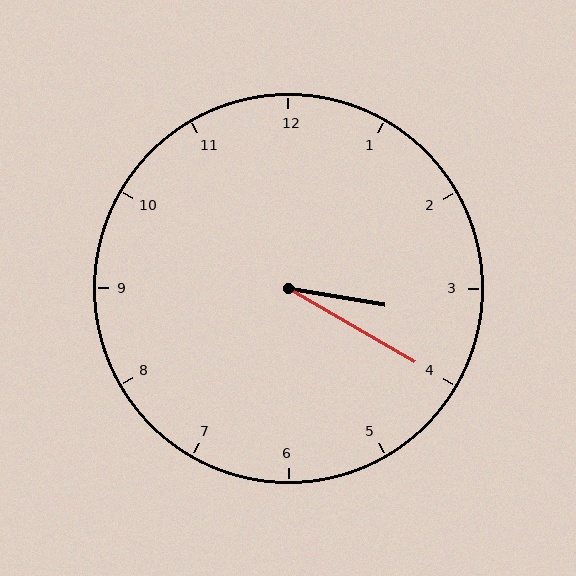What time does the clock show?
3:20.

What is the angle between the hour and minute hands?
Approximately 20 degrees.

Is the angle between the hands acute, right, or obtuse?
It is acute.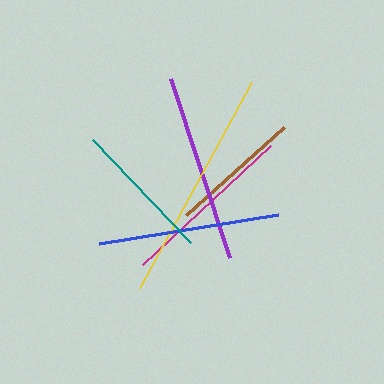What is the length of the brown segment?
The brown segment is approximately 132 pixels long.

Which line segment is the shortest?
The brown line is the shortest at approximately 132 pixels.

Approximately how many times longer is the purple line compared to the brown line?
The purple line is approximately 1.4 times the length of the brown line.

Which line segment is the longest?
The yellow line is the longest at approximately 234 pixels.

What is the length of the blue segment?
The blue segment is approximately 181 pixels long.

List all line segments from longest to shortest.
From longest to shortest: yellow, purple, blue, magenta, teal, brown.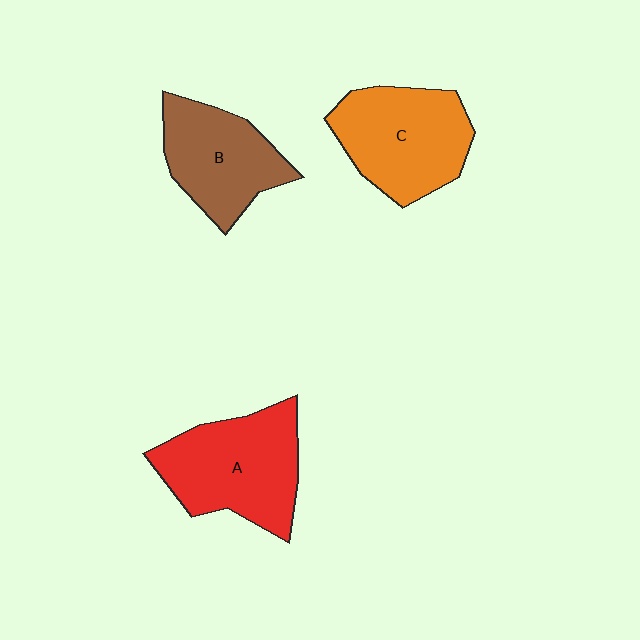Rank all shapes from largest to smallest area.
From largest to smallest: A (red), C (orange), B (brown).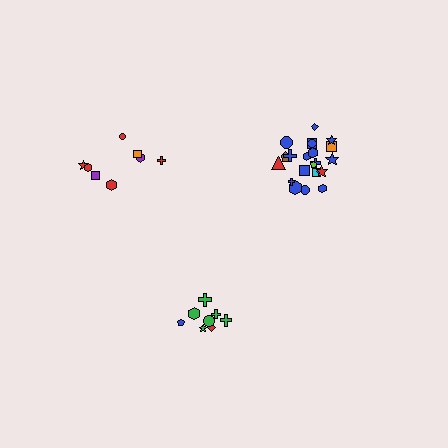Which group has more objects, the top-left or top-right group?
The top-right group.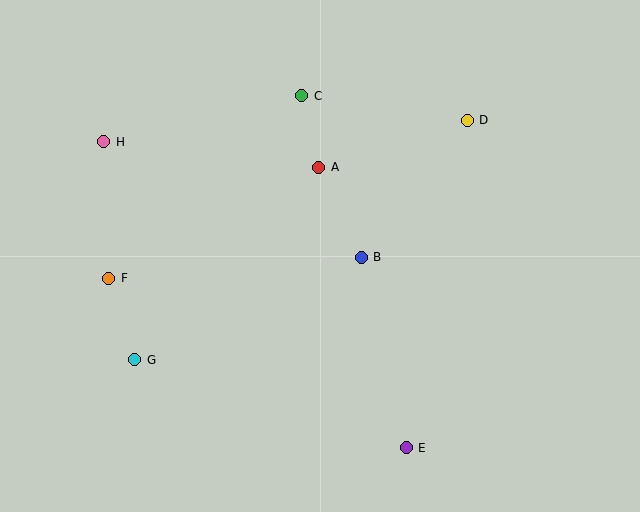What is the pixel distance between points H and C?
The distance between H and C is 203 pixels.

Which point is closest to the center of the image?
Point B at (361, 257) is closest to the center.